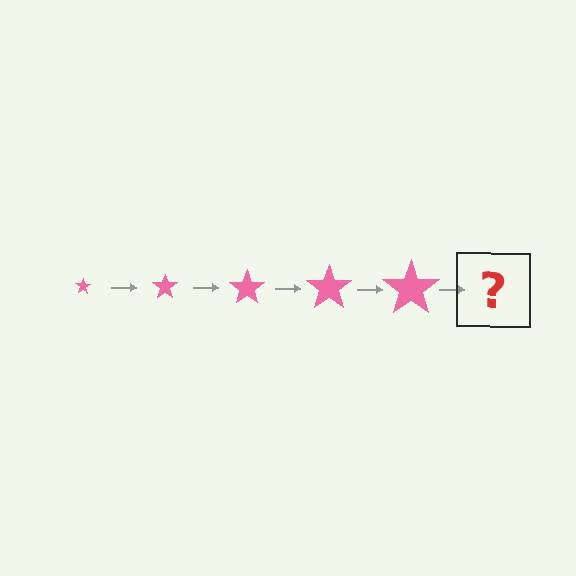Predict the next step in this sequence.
The next step is a pink star, larger than the previous one.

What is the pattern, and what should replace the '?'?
The pattern is that the star gets progressively larger each step. The '?' should be a pink star, larger than the previous one.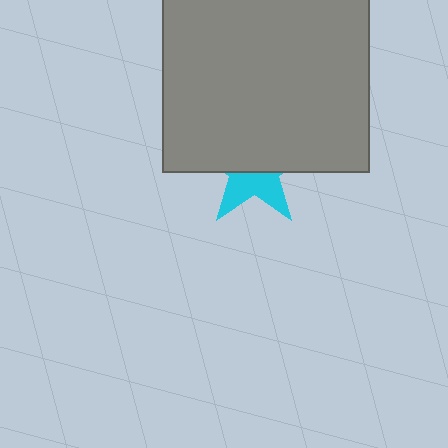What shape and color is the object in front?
The object in front is a gray rectangle.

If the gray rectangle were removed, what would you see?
You would see the complete cyan star.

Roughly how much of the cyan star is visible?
A small part of it is visible (roughly 41%).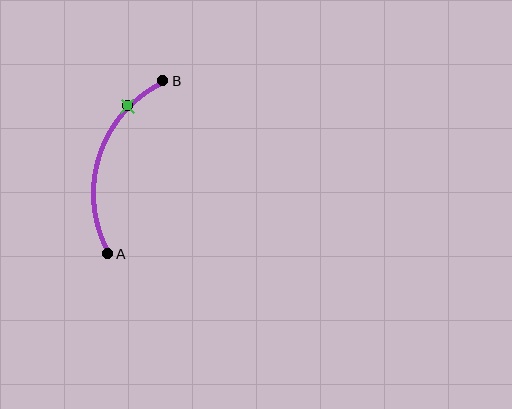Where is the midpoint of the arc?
The arc midpoint is the point on the curve farthest from the straight line joining A and B. It sits to the left of that line.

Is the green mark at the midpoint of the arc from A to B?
No. The green mark lies on the arc but is closer to endpoint B. The arc midpoint would be at the point on the curve equidistant along the arc from both A and B.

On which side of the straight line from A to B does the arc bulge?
The arc bulges to the left of the straight line connecting A and B.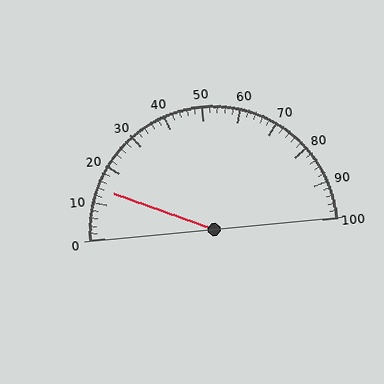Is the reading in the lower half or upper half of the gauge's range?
The reading is in the lower half of the range (0 to 100).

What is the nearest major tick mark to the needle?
The nearest major tick mark is 10.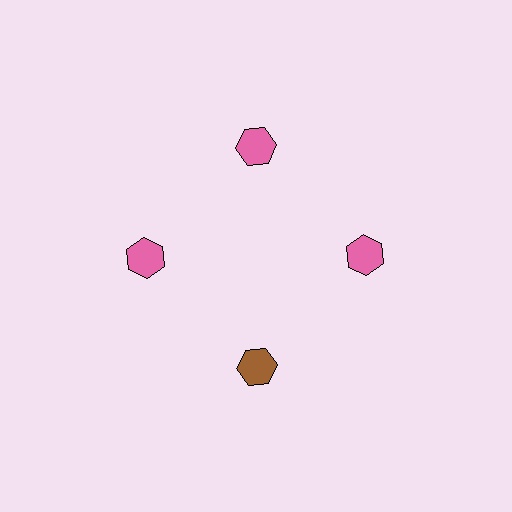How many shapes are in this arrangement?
There are 4 shapes arranged in a ring pattern.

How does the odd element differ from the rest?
It has a different color: brown instead of pink.